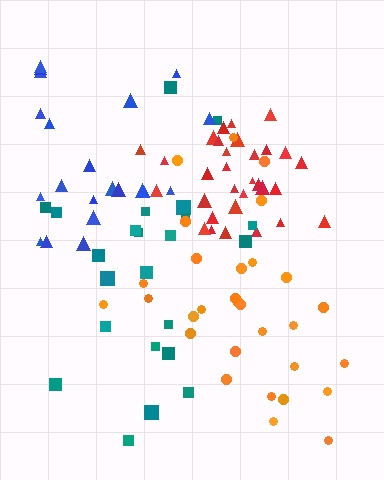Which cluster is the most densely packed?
Red.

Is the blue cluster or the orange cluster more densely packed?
Orange.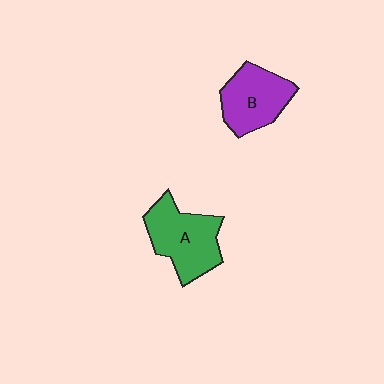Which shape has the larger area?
Shape A (green).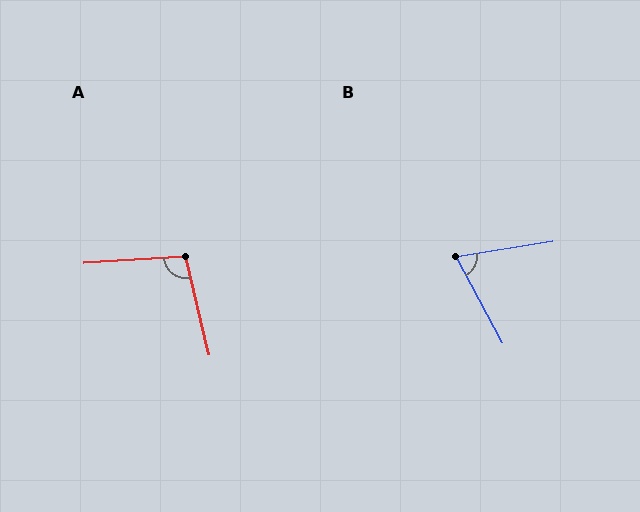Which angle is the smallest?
B, at approximately 70 degrees.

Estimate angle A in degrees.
Approximately 99 degrees.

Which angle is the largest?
A, at approximately 99 degrees.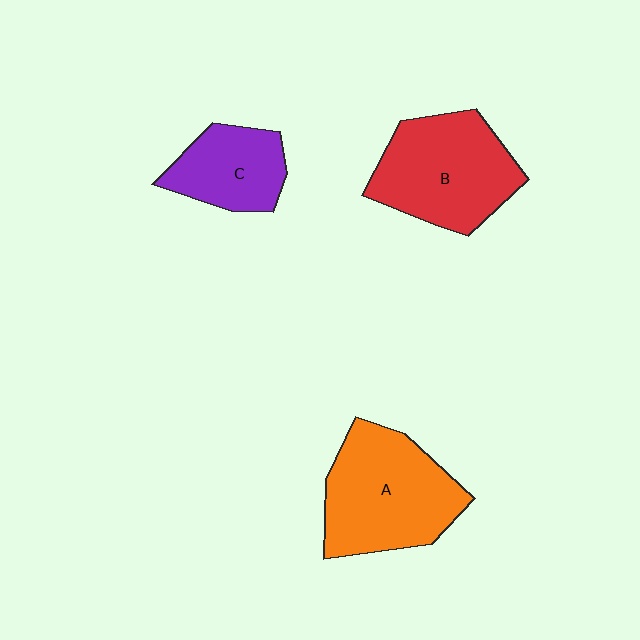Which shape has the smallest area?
Shape C (purple).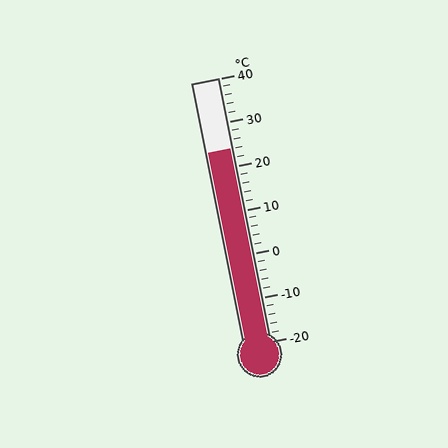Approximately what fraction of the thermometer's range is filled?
The thermometer is filled to approximately 75% of its range.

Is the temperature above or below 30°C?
The temperature is below 30°C.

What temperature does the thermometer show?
The thermometer shows approximately 24°C.